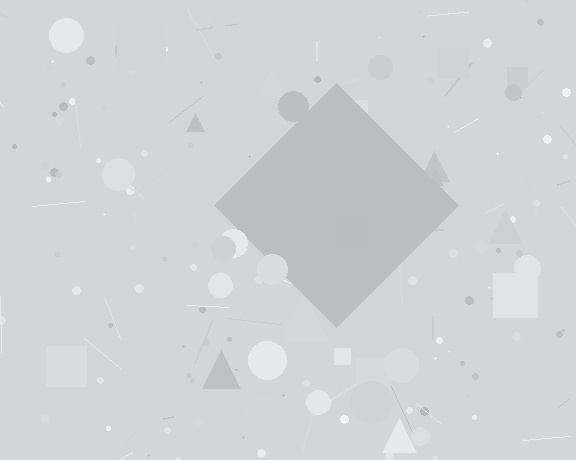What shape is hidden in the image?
A diamond is hidden in the image.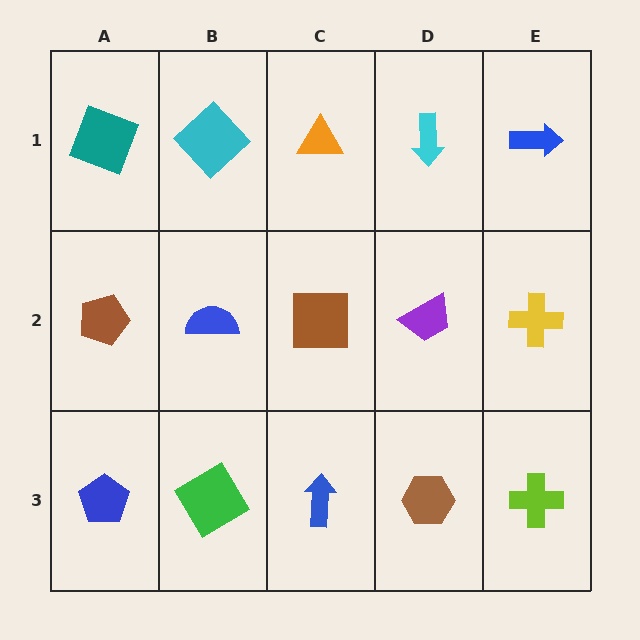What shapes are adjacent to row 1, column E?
A yellow cross (row 2, column E), a cyan arrow (row 1, column D).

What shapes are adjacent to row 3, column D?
A purple trapezoid (row 2, column D), a blue arrow (row 3, column C), a lime cross (row 3, column E).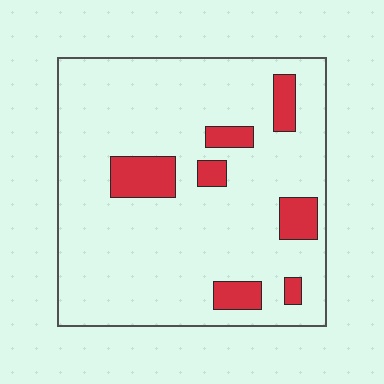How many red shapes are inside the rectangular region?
7.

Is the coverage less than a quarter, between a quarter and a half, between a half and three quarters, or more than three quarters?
Less than a quarter.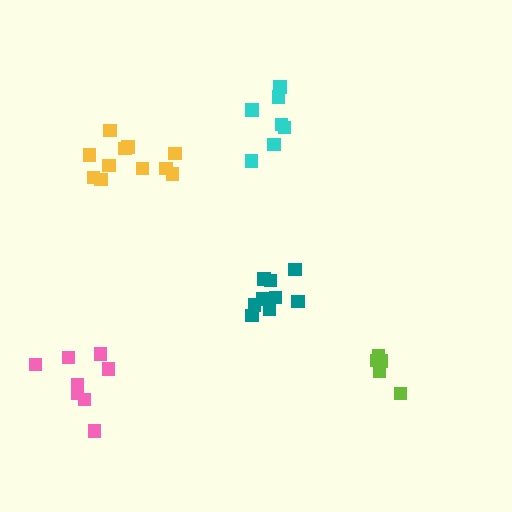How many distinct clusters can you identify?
There are 5 distinct clusters.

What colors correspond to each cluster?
The clusters are colored: lime, pink, teal, yellow, cyan.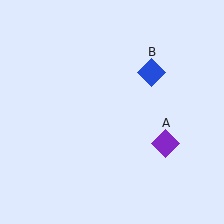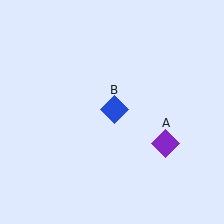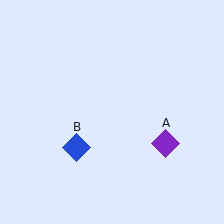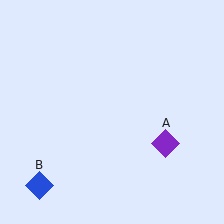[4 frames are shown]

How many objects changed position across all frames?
1 object changed position: blue diamond (object B).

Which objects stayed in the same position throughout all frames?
Purple diamond (object A) remained stationary.